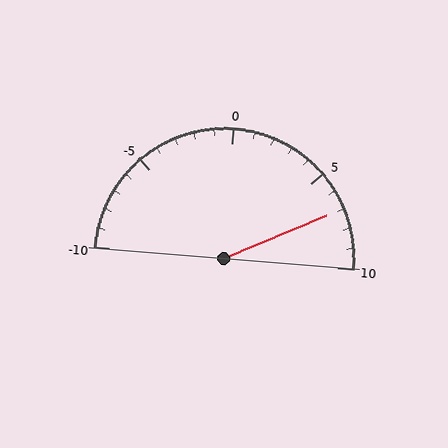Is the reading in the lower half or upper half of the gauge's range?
The reading is in the upper half of the range (-10 to 10).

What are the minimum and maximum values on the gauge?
The gauge ranges from -10 to 10.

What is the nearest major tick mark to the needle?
The nearest major tick mark is 5.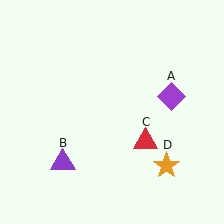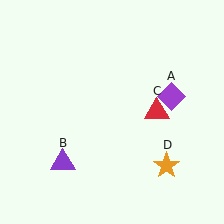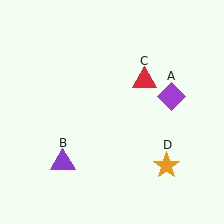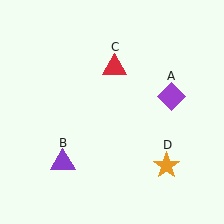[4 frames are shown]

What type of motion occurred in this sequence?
The red triangle (object C) rotated counterclockwise around the center of the scene.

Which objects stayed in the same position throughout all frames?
Purple diamond (object A) and purple triangle (object B) and orange star (object D) remained stationary.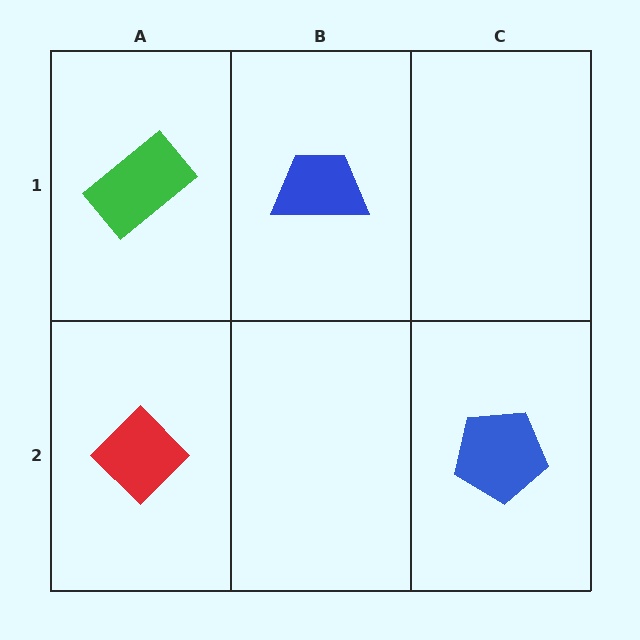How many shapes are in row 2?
2 shapes.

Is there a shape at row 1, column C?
No, that cell is empty.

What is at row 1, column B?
A blue trapezoid.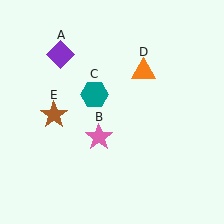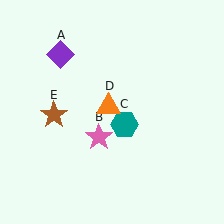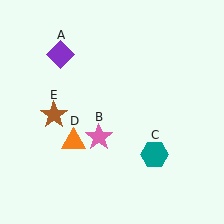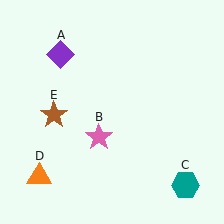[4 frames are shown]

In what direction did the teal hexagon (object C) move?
The teal hexagon (object C) moved down and to the right.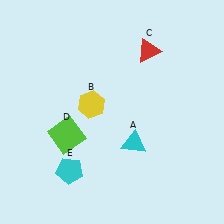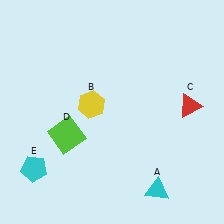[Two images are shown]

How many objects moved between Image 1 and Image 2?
3 objects moved between the two images.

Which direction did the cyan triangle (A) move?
The cyan triangle (A) moved down.